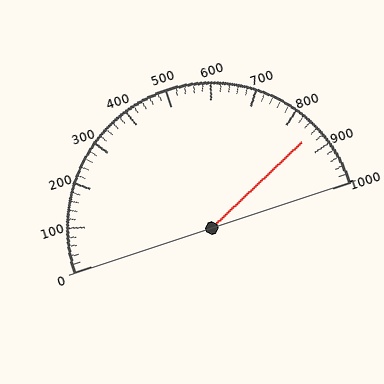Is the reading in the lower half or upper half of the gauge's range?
The reading is in the upper half of the range (0 to 1000).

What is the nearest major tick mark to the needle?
The nearest major tick mark is 900.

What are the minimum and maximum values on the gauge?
The gauge ranges from 0 to 1000.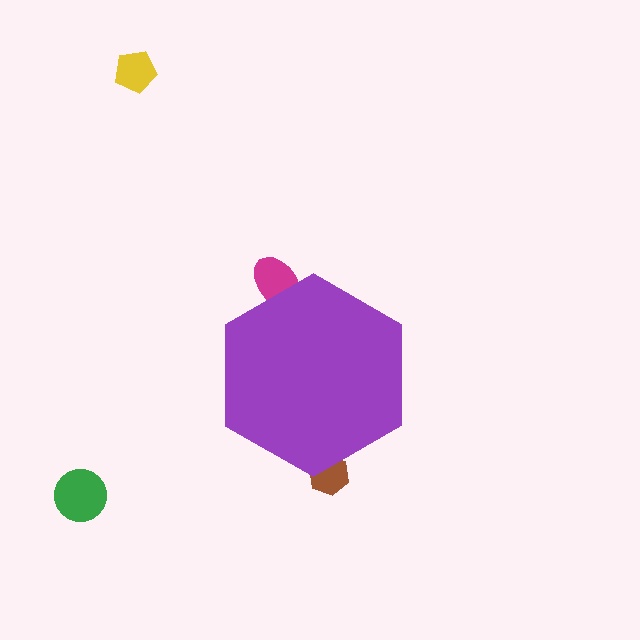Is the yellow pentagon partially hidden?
No, the yellow pentagon is fully visible.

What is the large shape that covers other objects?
A purple hexagon.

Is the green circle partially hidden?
No, the green circle is fully visible.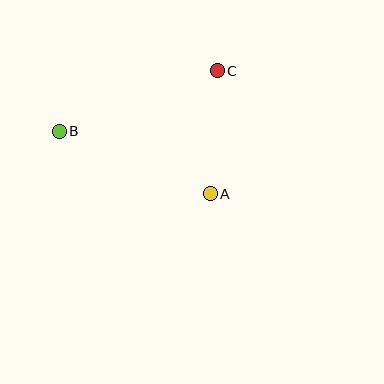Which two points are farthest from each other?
Points B and C are farthest from each other.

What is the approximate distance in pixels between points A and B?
The distance between A and B is approximately 163 pixels.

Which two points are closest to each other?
Points A and C are closest to each other.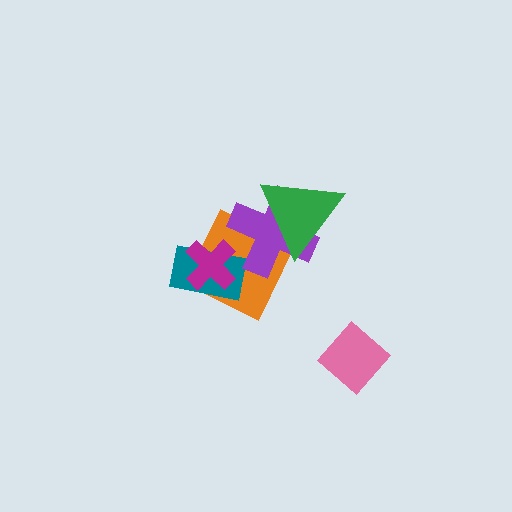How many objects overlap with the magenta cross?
2 objects overlap with the magenta cross.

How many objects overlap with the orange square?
4 objects overlap with the orange square.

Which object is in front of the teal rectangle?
The magenta cross is in front of the teal rectangle.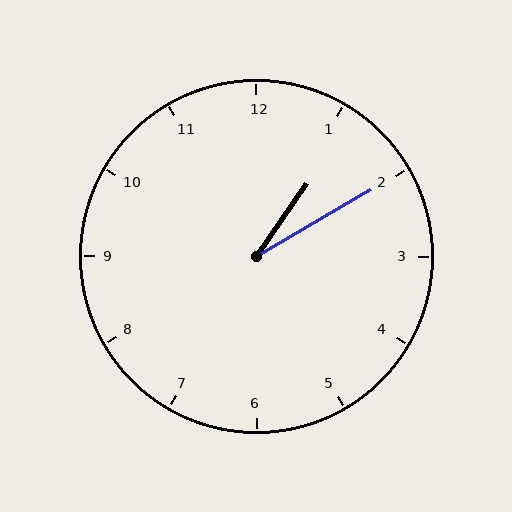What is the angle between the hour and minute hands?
Approximately 25 degrees.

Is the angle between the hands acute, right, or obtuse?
It is acute.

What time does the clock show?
1:10.